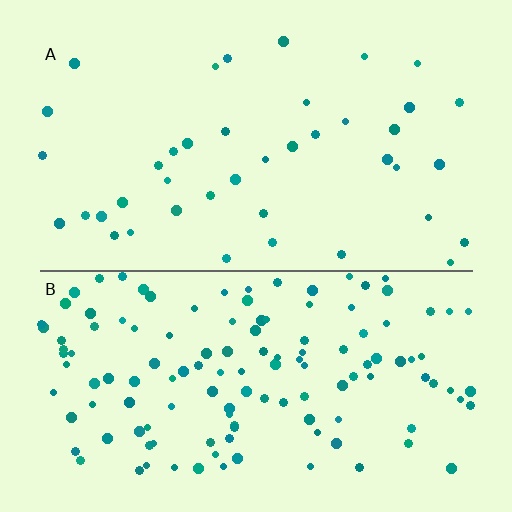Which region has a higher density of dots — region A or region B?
B (the bottom).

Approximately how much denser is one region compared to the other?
Approximately 3.2× — region B over region A.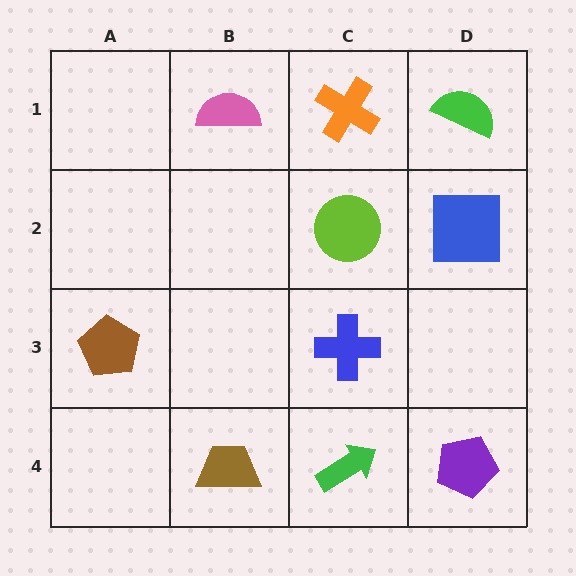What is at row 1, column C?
An orange cross.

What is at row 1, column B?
A pink semicircle.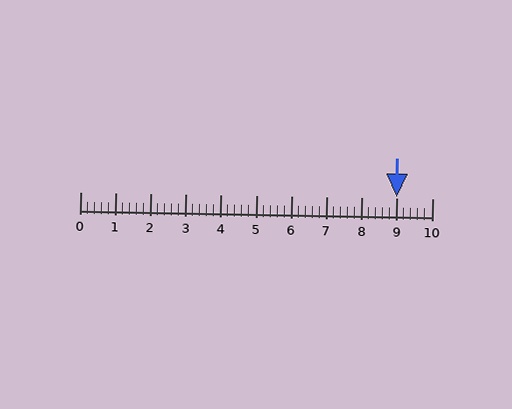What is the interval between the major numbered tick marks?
The major tick marks are spaced 1 units apart.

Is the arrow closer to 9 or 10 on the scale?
The arrow is closer to 9.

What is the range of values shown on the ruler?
The ruler shows values from 0 to 10.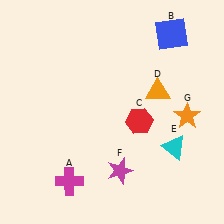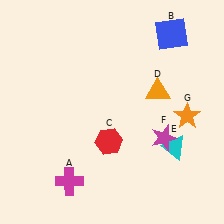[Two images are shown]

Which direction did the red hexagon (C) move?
The red hexagon (C) moved left.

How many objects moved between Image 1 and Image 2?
2 objects moved between the two images.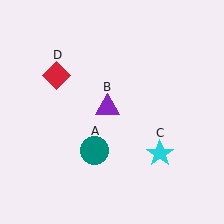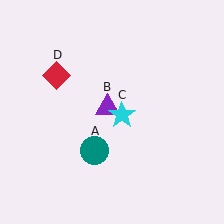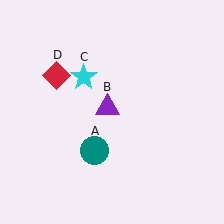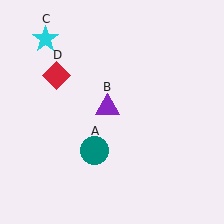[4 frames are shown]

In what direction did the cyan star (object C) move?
The cyan star (object C) moved up and to the left.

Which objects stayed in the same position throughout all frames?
Teal circle (object A) and purple triangle (object B) and red diamond (object D) remained stationary.